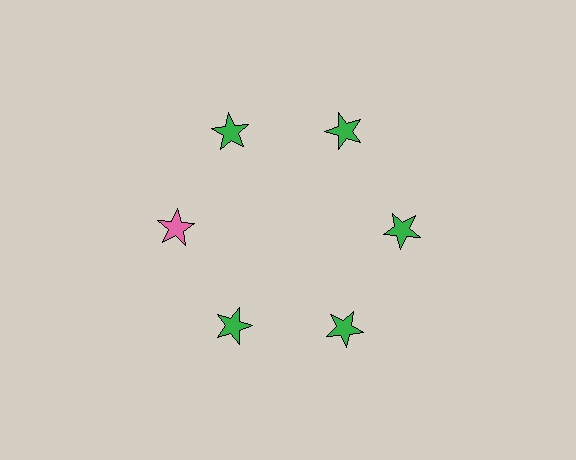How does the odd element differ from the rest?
It has a different color: pink instead of green.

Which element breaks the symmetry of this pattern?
The pink star at roughly the 9 o'clock position breaks the symmetry. All other shapes are green stars.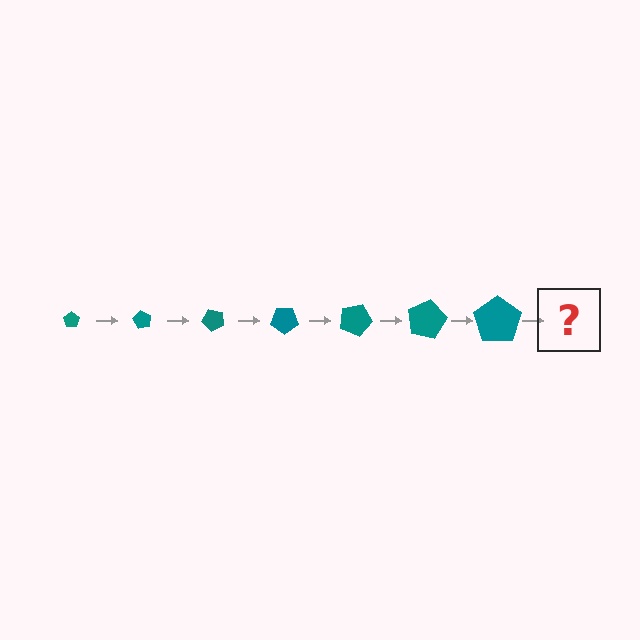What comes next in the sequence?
The next element should be a pentagon, larger than the previous one and rotated 420 degrees from the start.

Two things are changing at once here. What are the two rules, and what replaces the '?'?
The two rules are that the pentagon grows larger each step and it rotates 60 degrees each step. The '?' should be a pentagon, larger than the previous one and rotated 420 degrees from the start.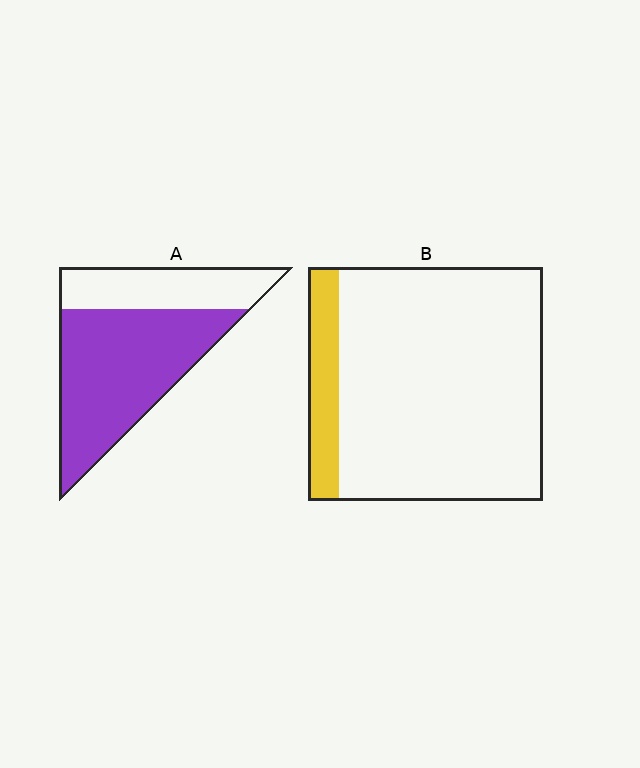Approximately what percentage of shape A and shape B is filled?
A is approximately 65% and B is approximately 15%.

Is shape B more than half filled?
No.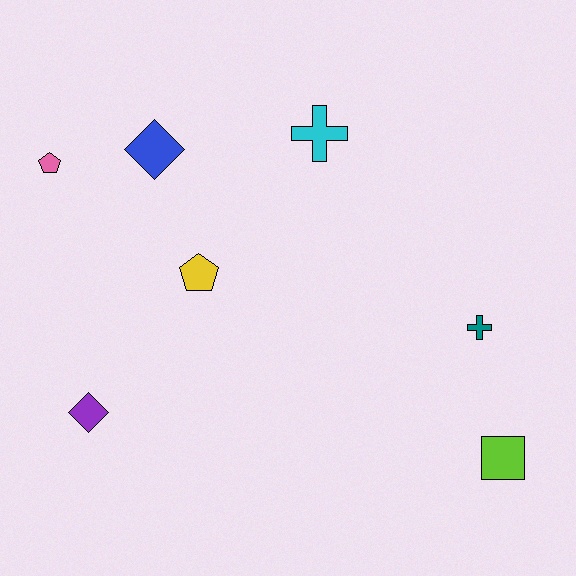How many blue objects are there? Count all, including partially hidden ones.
There is 1 blue object.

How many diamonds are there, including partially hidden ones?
There are 2 diamonds.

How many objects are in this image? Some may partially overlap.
There are 7 objects.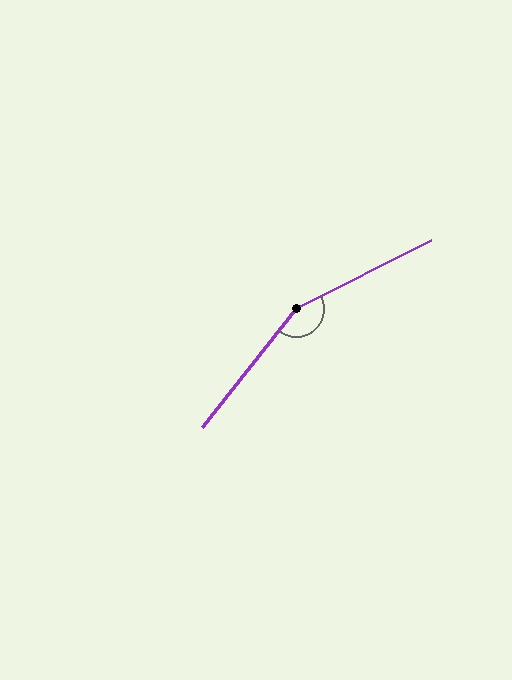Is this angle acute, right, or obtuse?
It is obtuse.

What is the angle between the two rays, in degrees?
Approximately 155 degrees.